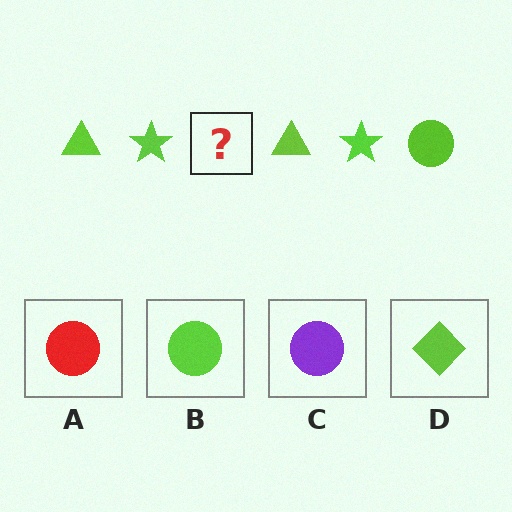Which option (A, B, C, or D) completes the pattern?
B.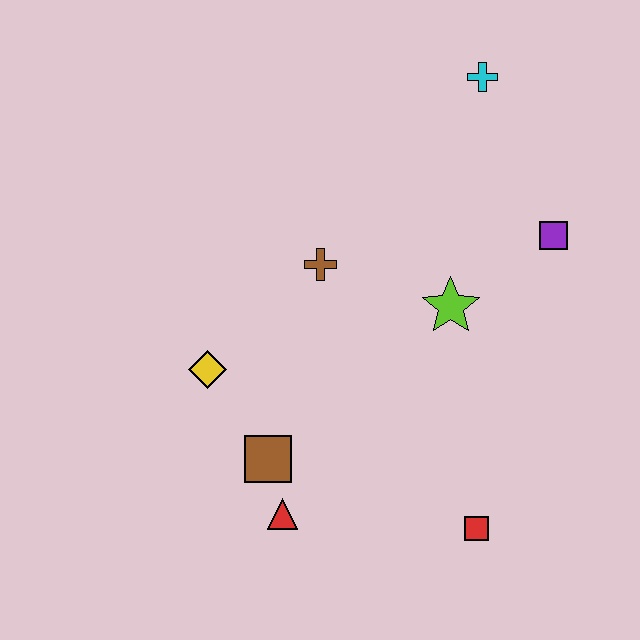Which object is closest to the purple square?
The lime star is closest to the purple square.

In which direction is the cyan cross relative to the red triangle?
The cyan cross is above the red triangle.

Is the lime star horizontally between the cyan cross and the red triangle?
Yes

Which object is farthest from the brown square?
The cyan cross is farthest from the brown square.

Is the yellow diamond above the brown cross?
No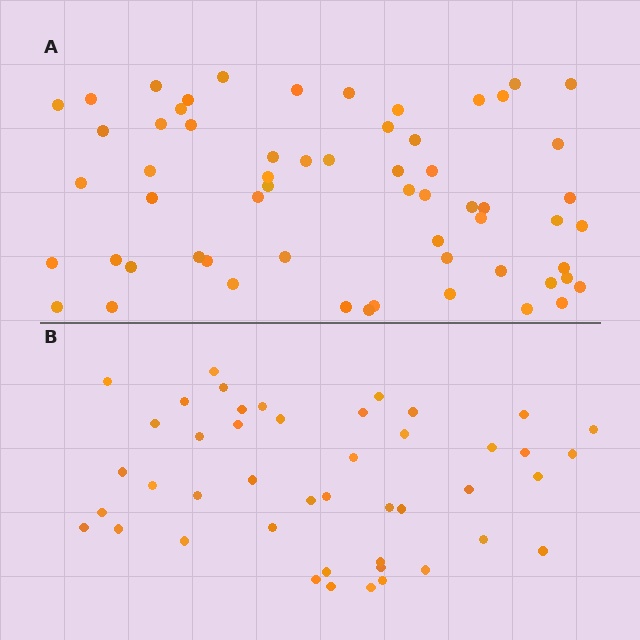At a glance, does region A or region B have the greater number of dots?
Region A (the top region) has more dots.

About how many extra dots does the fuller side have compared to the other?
Region A has approximately 15 more dots than region B.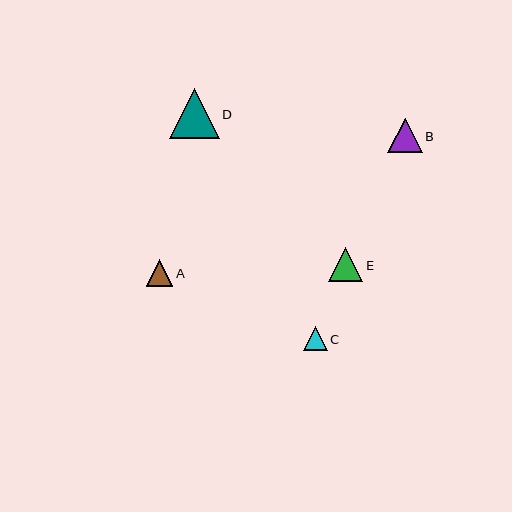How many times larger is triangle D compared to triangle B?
Triangle D is approximately 1.4 times the size of triangle B.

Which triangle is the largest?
Triangle D is the largest with a size of approximately 50 pixels.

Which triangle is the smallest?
Triangle C is the smallest with a size of approximately 24 pixels.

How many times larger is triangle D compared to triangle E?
Triangle D is approximately 1.5 times the size of triangle E.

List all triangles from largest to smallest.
From largest to smallest: D, B, E, A, C.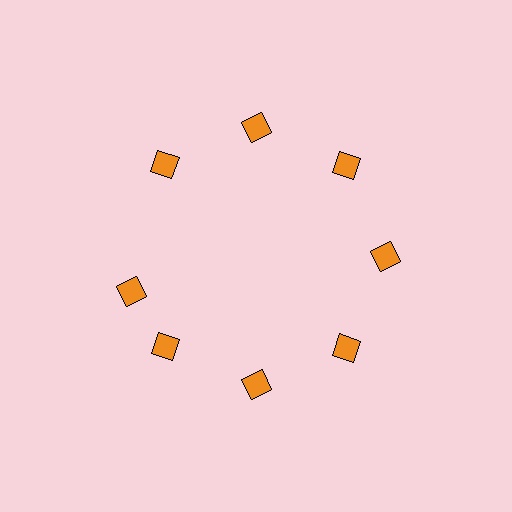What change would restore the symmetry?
The symmetry would be restored by rotating it back into even spacing with its neighbors so that all 8 diamonds sit at equal angles and equal distance from the center.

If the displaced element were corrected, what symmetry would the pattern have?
It would have 8-fold rotational symmetry — the pattern would map onto itself every 45 degrees.